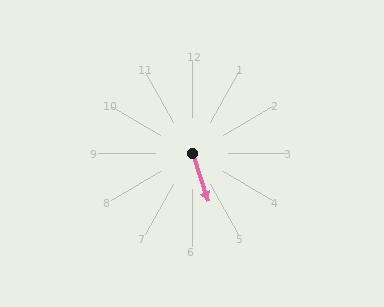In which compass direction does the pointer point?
South.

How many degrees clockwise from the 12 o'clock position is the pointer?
Approximately 162 degrees.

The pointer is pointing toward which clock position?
Roughly 5 o'clock.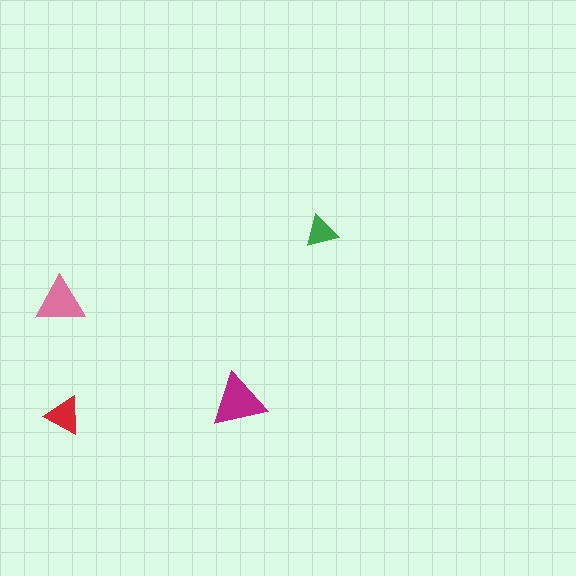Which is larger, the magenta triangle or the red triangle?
The magenta one.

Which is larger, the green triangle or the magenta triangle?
The magenta one.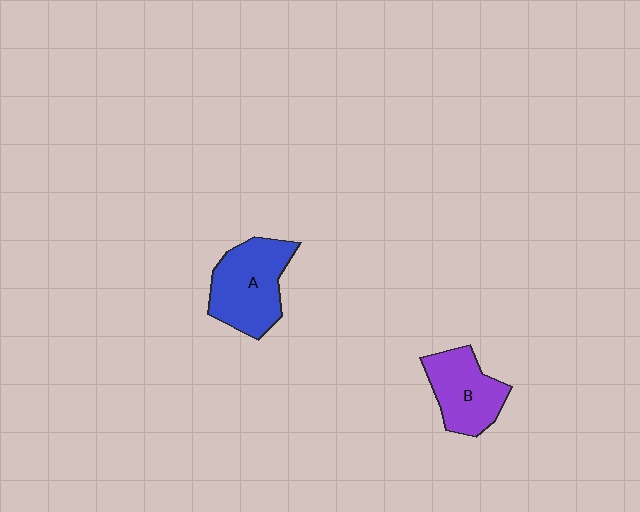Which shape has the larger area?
Shape A (blue).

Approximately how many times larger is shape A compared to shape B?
Approximately 1.2 times.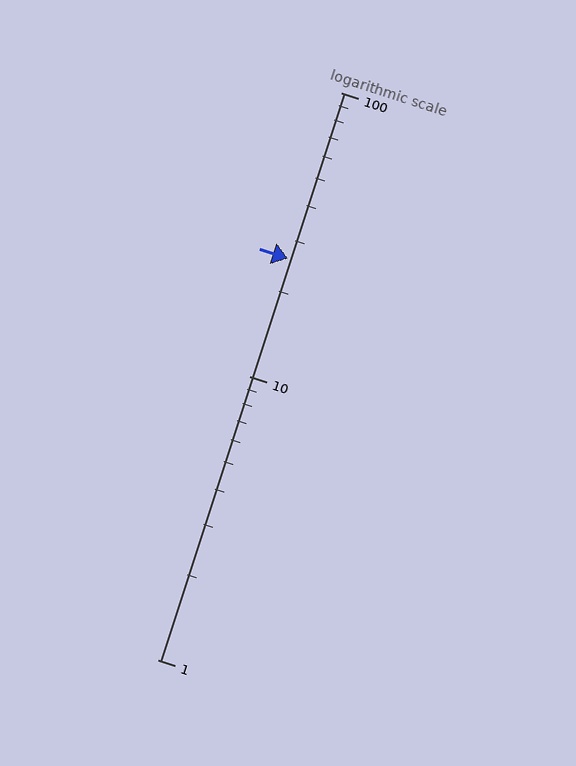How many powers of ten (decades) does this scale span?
The scale spans 2 decades, from 1 to 100.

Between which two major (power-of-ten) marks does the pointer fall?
The pointer is between 10 and 100.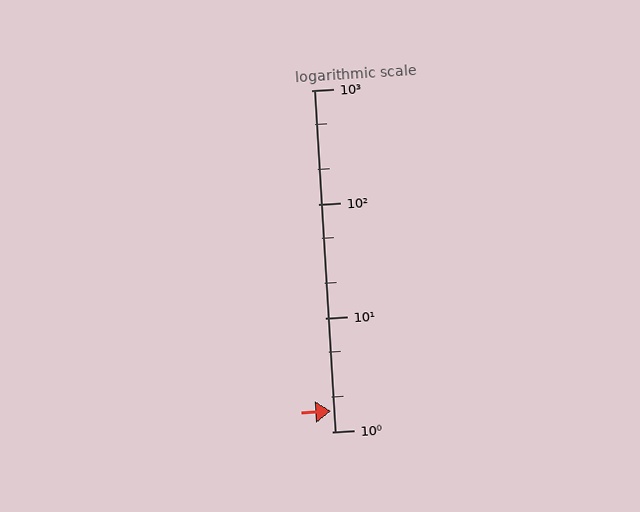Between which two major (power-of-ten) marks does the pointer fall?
The pointer is between 1 and 10.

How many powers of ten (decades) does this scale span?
The scale spans 3 decades, from 1 to 1000.